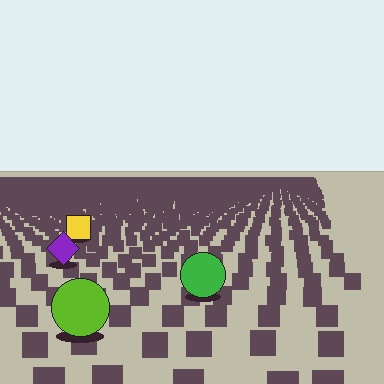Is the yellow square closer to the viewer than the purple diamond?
No. The purple diamond is closer — you can tell from the texture gradient: the ground texture is coarser near it.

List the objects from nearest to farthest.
From nearest to farthest: the lime circle, the green circle, the purple diamond, the yellow square.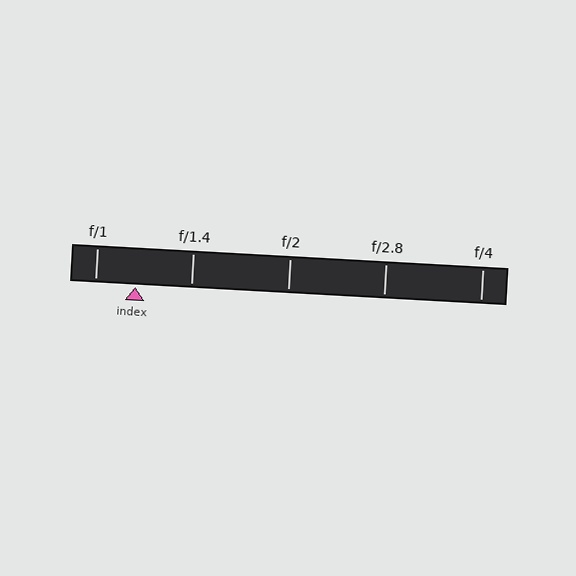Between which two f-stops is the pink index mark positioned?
The index mark is between f/1 and f/1.4.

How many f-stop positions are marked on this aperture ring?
There are 5 f-stop positions marked.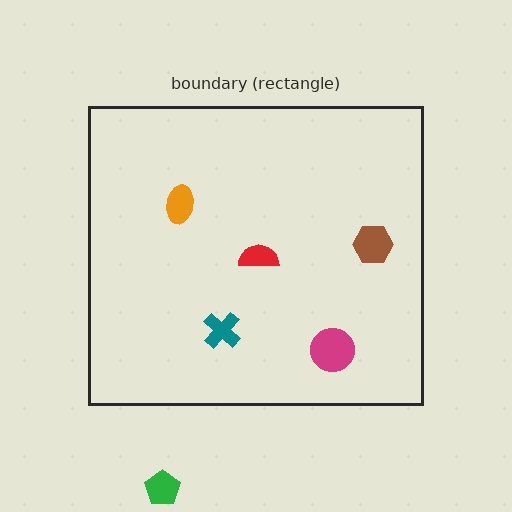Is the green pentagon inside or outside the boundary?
Outside.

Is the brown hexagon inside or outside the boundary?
Inside.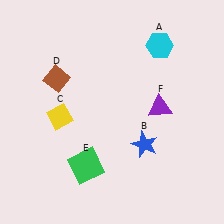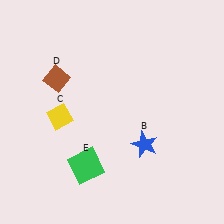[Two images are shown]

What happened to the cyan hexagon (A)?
The cyan hexagon (A) was removed in Image 2. It was in the top-right area of Image 1.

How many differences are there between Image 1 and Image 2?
There are 2 differences between the two images.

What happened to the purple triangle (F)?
The purple triangle (F) was removed in Image 2. It was in the top-right area of Image 1.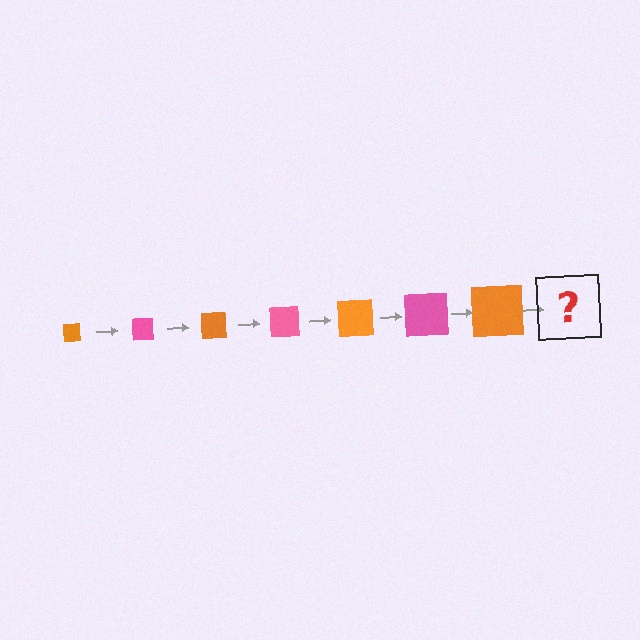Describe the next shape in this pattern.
It should be a pink square, larger than the previous one.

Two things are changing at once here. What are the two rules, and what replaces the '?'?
The two rules are that the square grows larger each step and the color cycles through orange and pink. The '?' should be a pink square, larger than the previous one.